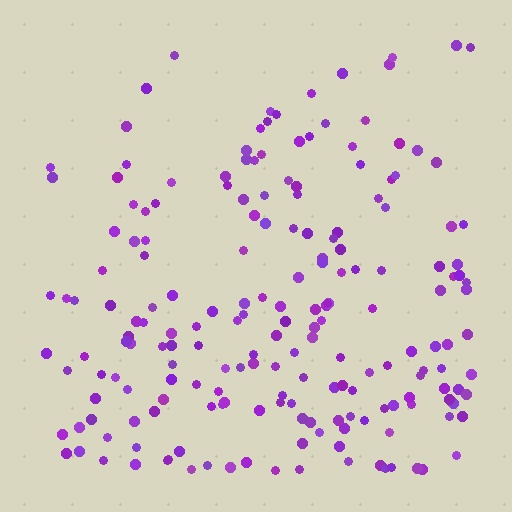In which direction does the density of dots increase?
From top to bottom, with the bottom side densest.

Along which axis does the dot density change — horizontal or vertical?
Vertical.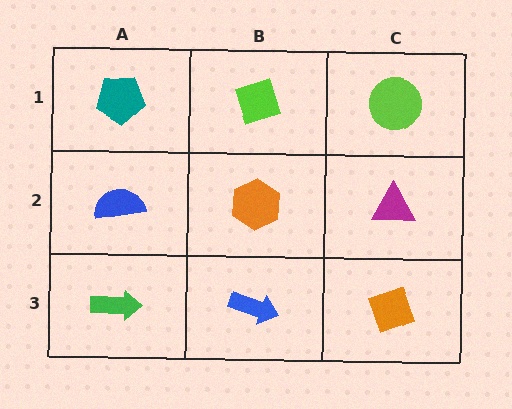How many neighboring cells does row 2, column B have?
4.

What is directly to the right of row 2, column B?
A magenta triangle.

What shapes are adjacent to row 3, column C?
A magenta triangle (row 2, column C), a blue arrow (row 3, column B).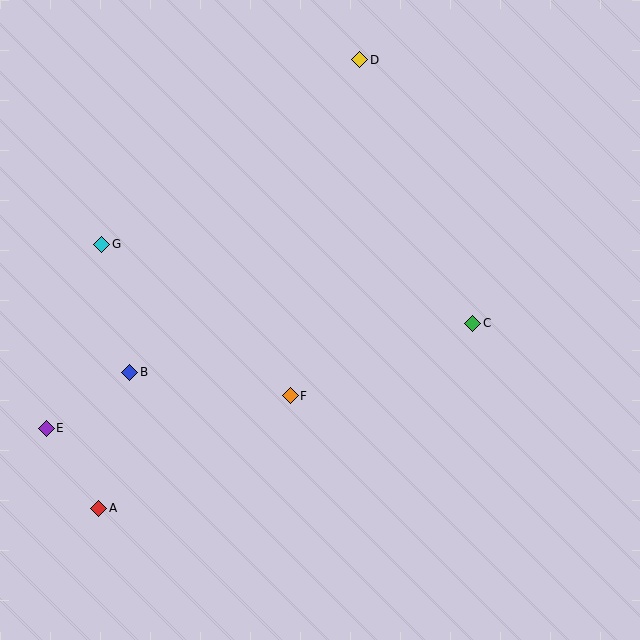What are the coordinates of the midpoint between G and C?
The midpoint between G and C is at (287, 284).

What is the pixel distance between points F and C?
The distance between F and C is 196 pixels.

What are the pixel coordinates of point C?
Point C is at (473, 323).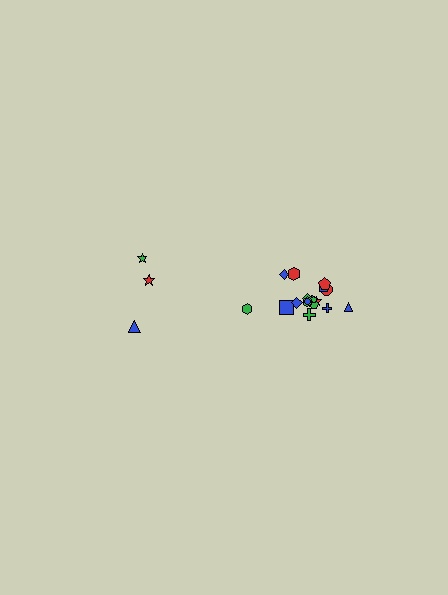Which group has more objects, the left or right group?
The right group.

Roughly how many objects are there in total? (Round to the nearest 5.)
Roughly 20 objects in total.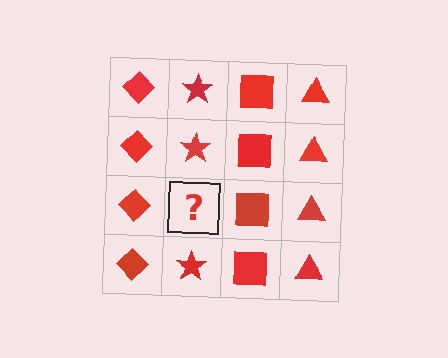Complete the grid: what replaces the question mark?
The question mark should be replaced with a red star.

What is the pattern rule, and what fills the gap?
The rule is that each column has a consistent shape. The gap should be filled with a red star.